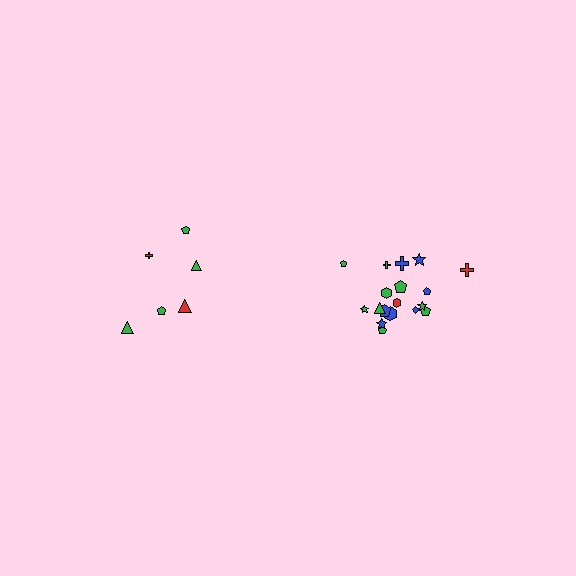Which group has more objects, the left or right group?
The right group.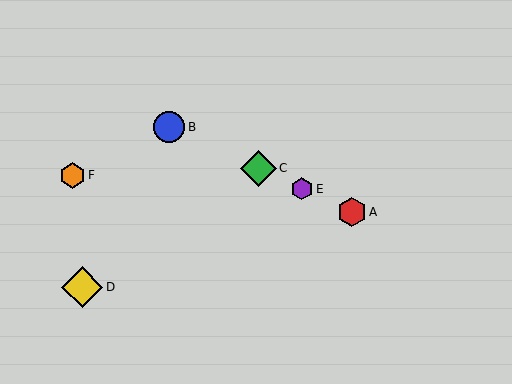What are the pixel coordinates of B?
Object B is at (169, 127).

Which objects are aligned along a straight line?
Objects A, B, C, E are aligned along a straight line.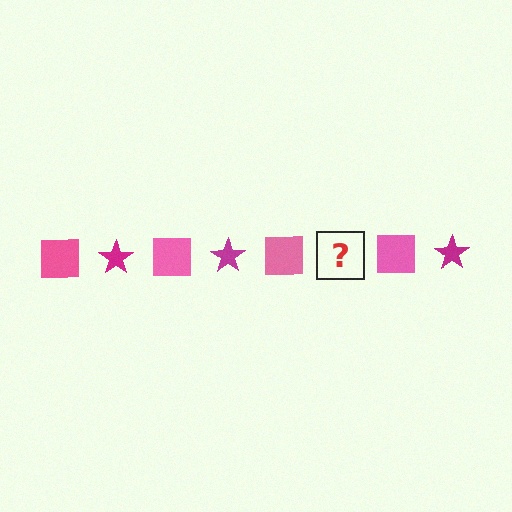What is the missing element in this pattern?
The missing element is a magenta star.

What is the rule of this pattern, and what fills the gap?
The rule is that the pattern alternates between pink square and magenta star. The gap should be filled with a magenta star.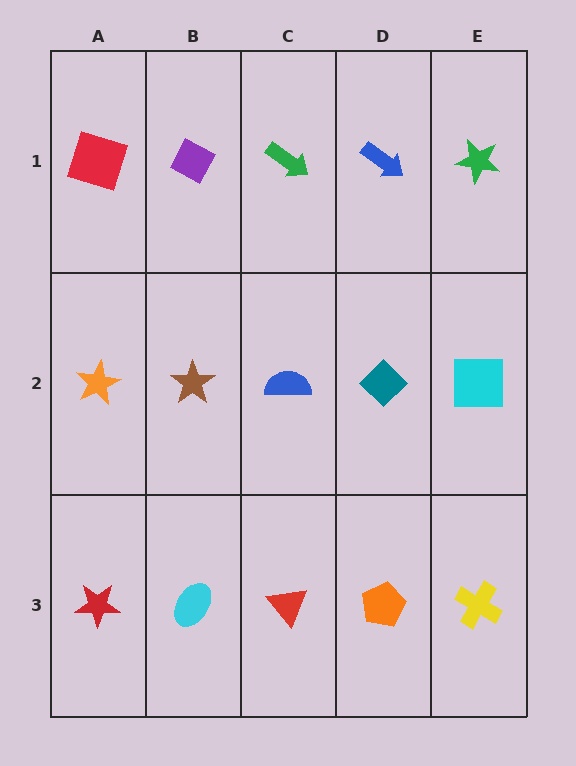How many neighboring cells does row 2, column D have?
4.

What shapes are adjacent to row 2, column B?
A purple diamond (row 1, column B), a cyan ellipse (row 3, column B), an orange star (row 2, column A), a blue semicircle (row 2, column C).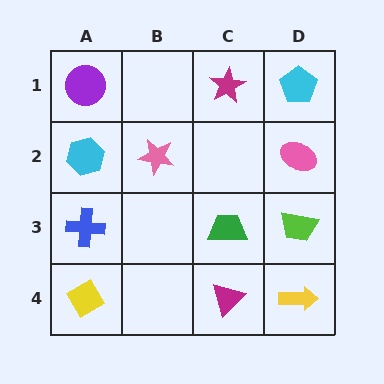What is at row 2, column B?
A pink star.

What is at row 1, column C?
A magenta star.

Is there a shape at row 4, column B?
No, that cell is empty.